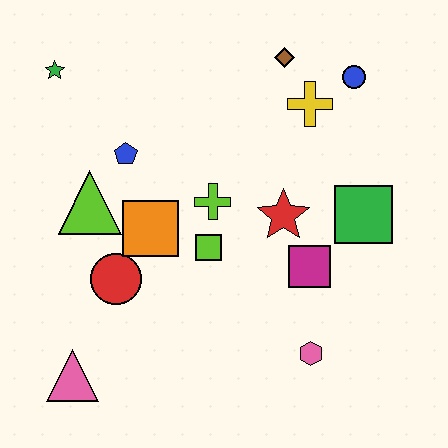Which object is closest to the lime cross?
The lime square is closest to the lime cross.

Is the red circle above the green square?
No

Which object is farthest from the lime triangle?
The blue circle is farthest from the lime triangle.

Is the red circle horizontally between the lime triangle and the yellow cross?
Yes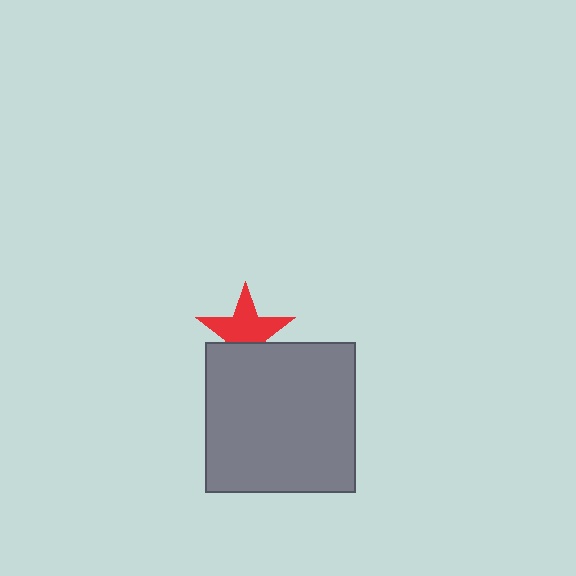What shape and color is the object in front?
The object in front is a gray square.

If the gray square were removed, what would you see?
You would see the complete red star.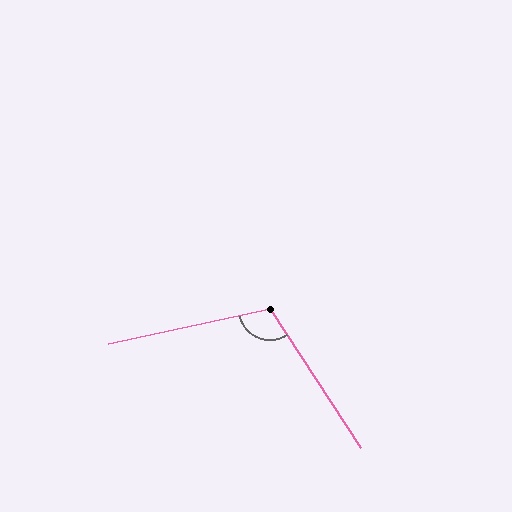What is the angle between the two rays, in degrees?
Approximately 111 degrees.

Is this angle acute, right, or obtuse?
It is obtuse.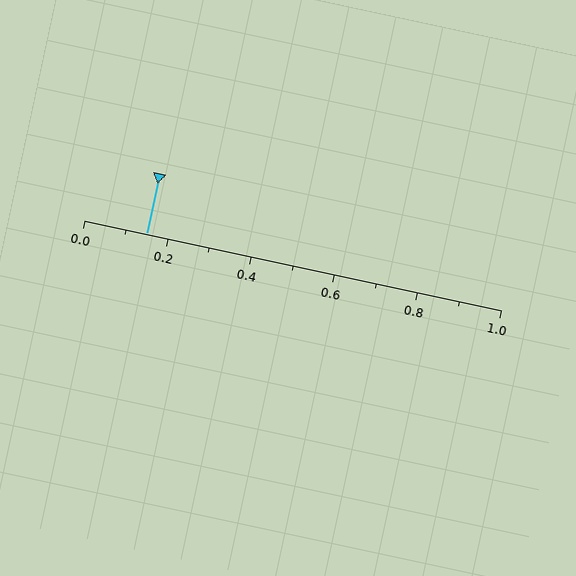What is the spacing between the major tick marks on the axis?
The major ticks are spaced 0.2 apart.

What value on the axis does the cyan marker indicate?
The marker indicates approximately 0.15.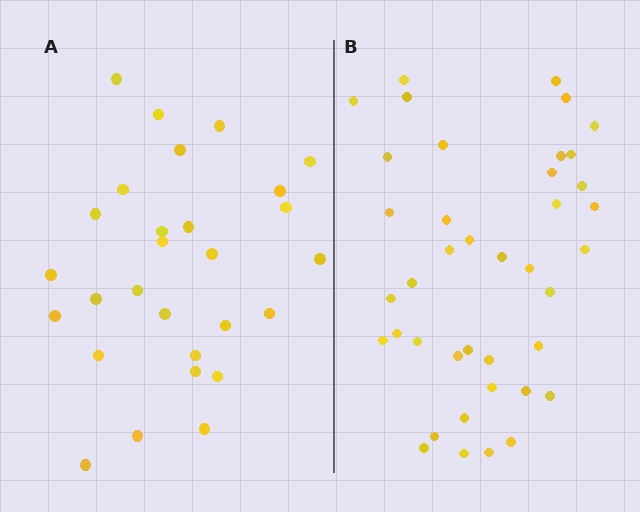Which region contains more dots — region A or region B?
Region B (the right region) has more dots.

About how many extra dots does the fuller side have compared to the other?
Region B has roughly 12 or so more dots than region A.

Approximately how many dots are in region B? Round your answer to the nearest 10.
About 40 dots.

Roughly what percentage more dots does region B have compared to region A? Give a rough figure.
About 45% more.